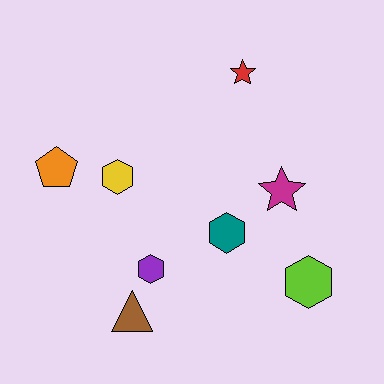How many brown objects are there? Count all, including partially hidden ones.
There is 1 brown object.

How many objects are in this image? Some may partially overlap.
There are 8 objects.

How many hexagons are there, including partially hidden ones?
There are 4 hexagons.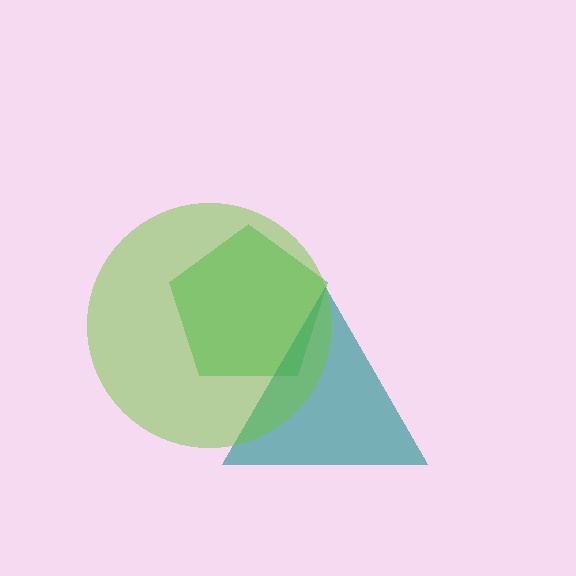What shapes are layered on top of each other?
The layered shapes are: a green pentagon, a teal triangle, a lime circle.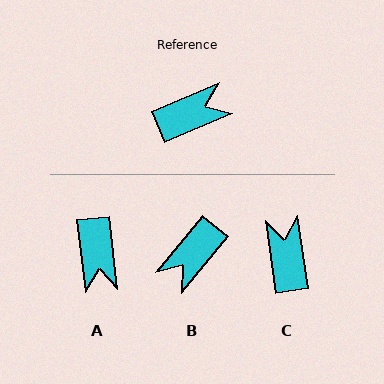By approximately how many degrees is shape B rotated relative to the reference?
Approximately 153 degrees clockwise.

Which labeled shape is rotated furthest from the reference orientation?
B, about 153 degrees away.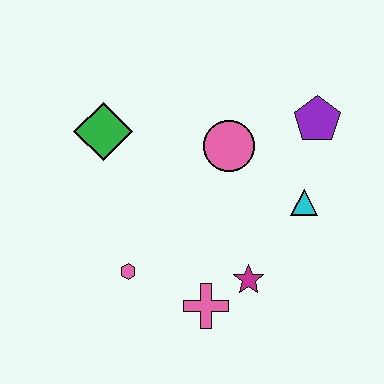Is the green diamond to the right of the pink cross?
No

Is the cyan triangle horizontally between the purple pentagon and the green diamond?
Yes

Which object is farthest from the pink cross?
The purple pentagon is farthest from the pink cross.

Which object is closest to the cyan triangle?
The purple pentagon is closest to the cyan triangle.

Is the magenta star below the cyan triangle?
Yes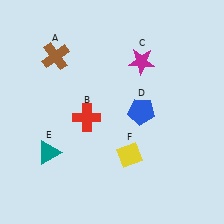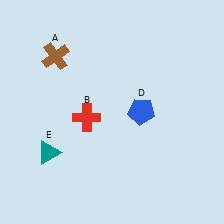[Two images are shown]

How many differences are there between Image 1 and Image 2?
There are 2 differences between the two images.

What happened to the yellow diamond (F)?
The yellow diamond (F) was removed in Image 2. It was in the bottom-right area of Image 1.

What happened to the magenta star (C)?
The magenta star (C) was removed in Image 2. It was in the top-right area of Image 1.